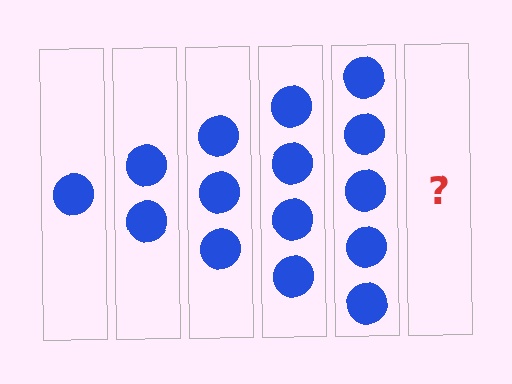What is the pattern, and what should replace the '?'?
The pattern is that each step adds one more circle. The '?' should be 6 circles.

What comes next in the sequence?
The next element should be 6 circles.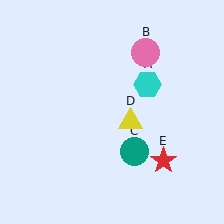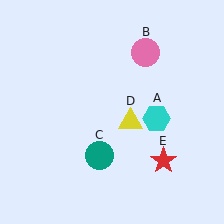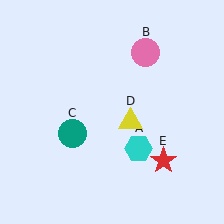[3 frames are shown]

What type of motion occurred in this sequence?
The cyan hexagon (object A), teal circle (object C) rotated clockwise around the center of the scene.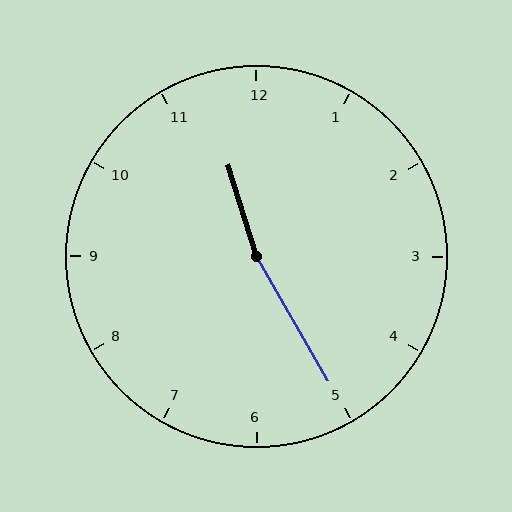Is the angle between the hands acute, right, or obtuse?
It is obtuse.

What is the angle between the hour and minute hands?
Approximately 168 degrees.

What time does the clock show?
11:25.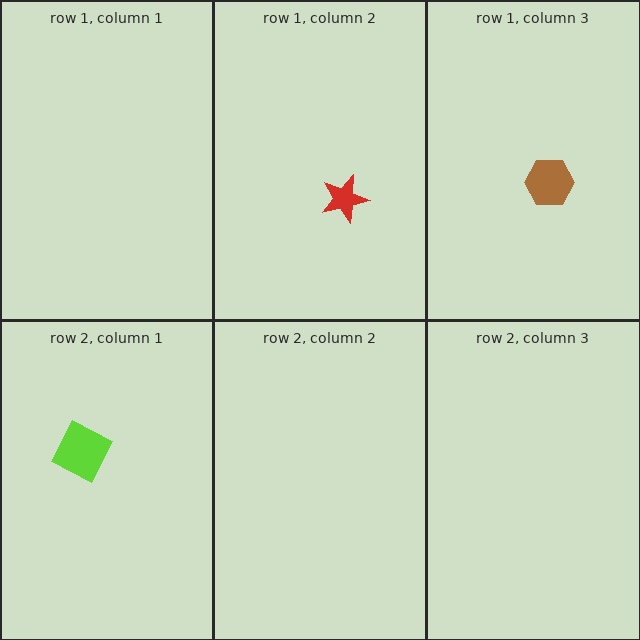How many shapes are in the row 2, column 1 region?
1.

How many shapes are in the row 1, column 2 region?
1.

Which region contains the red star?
The row 1, column 2 region.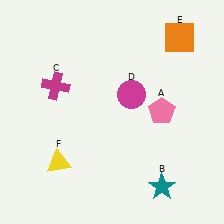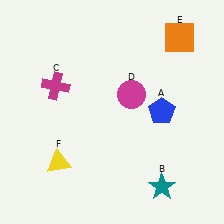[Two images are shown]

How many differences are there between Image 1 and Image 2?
There is 1 difference between the two images.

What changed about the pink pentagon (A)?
In Image 1, A is pink. In Image 2, it changed to blue.